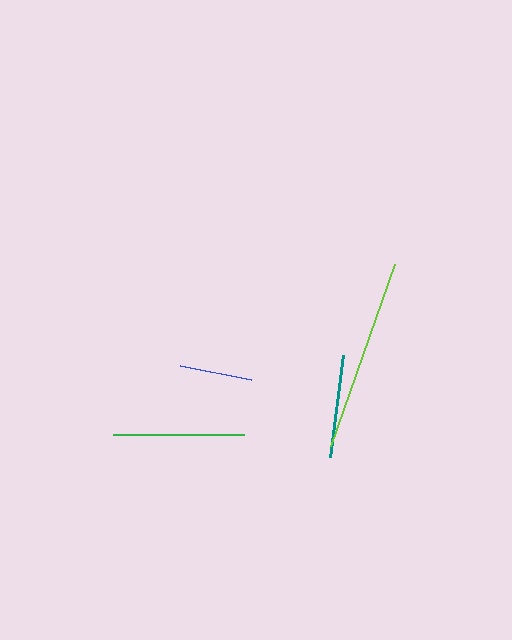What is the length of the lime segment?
The lime segment is approximately 193 pixels long.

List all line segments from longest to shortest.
From longest to shortest: lime, green, teal, blue.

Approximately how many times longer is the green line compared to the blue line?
The green line is approximately 1.8 times the length of the blue line.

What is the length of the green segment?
The green segment is approximately 131 pixels long.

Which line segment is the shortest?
The blue line is the shortest at approximately 72 pixels.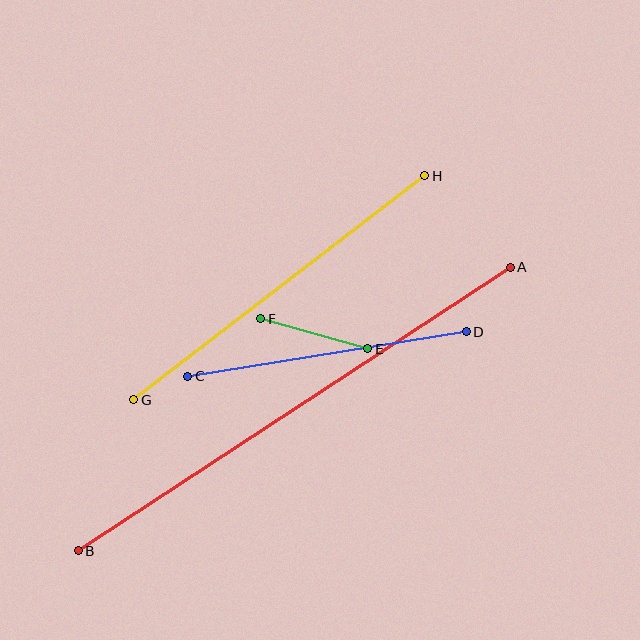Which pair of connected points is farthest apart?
Points A and B are farthest apart.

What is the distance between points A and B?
The distance is approximately 517 pixels.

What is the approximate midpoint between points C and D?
The midpoint is at approximately (327, 354) pixels.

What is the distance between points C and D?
The distance is approximately 282 pixels.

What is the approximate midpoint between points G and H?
The midpoint is at approximately (279, 288) pixels.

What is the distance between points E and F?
The distance is approximately 111 pixels.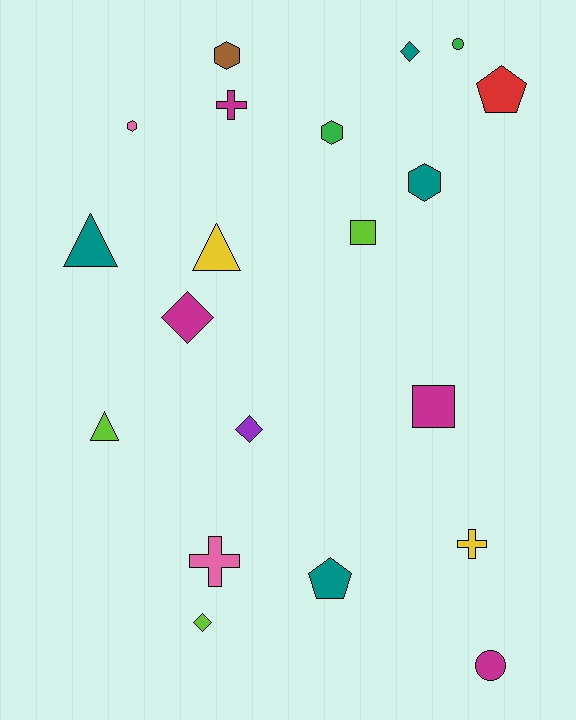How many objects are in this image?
There are 20 objects.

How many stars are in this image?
There are no stars.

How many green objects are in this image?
There are 2 green objects.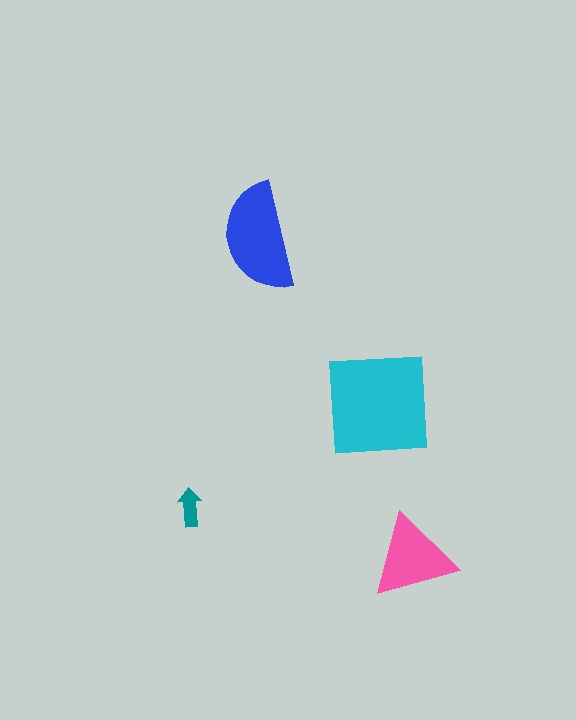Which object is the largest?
The cyan square.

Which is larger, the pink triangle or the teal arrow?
The pink triangle.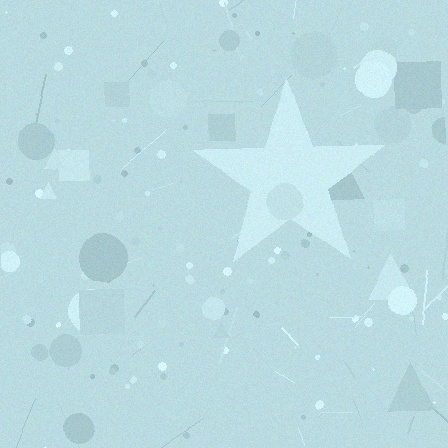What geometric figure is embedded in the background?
A star is embedded in the background.